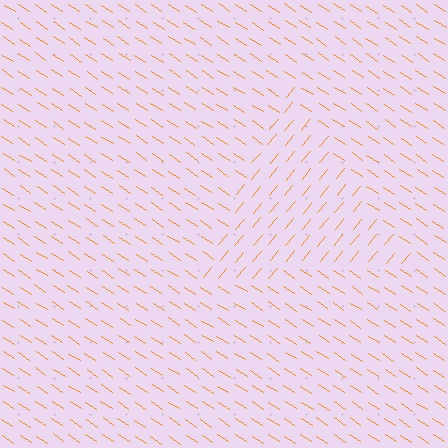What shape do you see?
I see a triangle.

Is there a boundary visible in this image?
Yes, there is a texture boundary formed by a change in line orientation.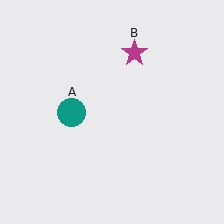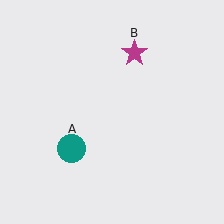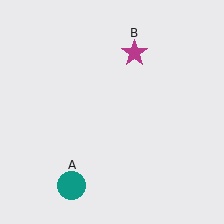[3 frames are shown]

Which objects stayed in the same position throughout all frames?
Magenta star (object B) remained stationary.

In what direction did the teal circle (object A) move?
The teal circle (object A) moved down.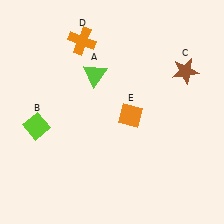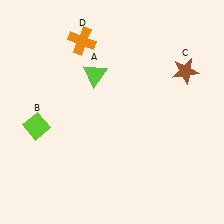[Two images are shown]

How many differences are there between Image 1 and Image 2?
There is 1 difference between the two images.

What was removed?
The orange diamond (E) was removed in Image 2.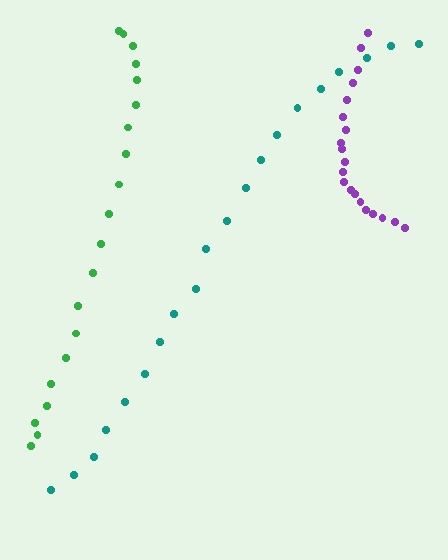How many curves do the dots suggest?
There are 3 distinct paths.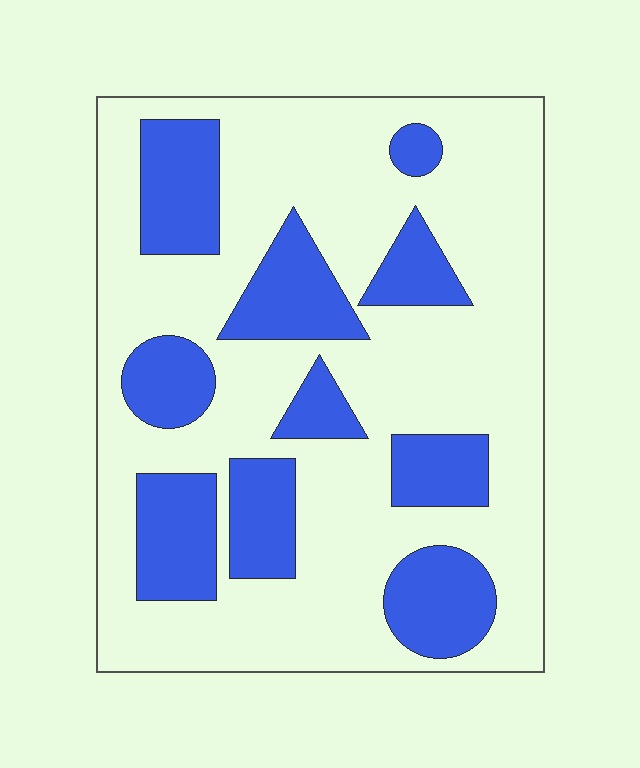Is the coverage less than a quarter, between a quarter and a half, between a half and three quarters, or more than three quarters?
Between a quarter and a half.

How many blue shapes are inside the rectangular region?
10.